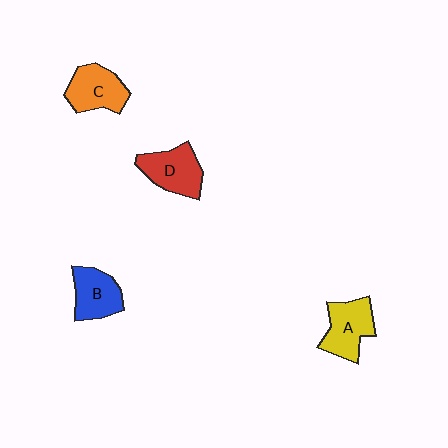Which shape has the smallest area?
Shape B (blue).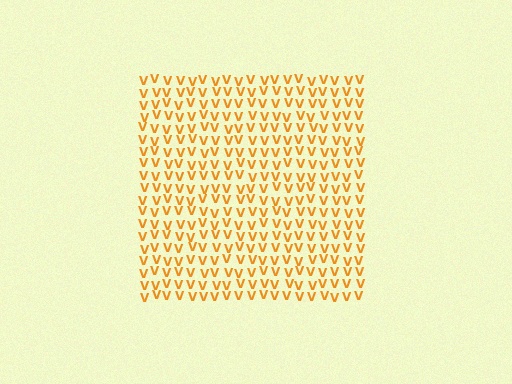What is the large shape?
The large shape is a square.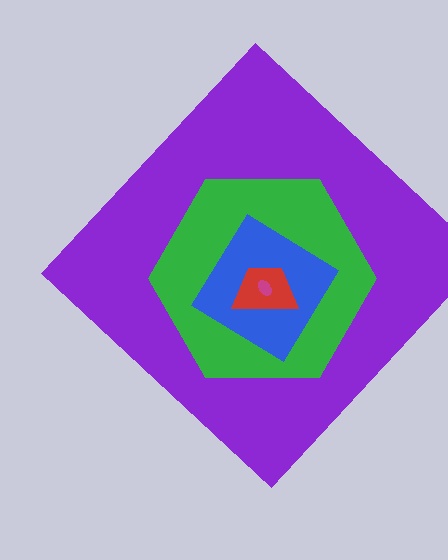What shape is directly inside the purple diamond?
The green hexagon.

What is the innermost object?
The magenta ellipse.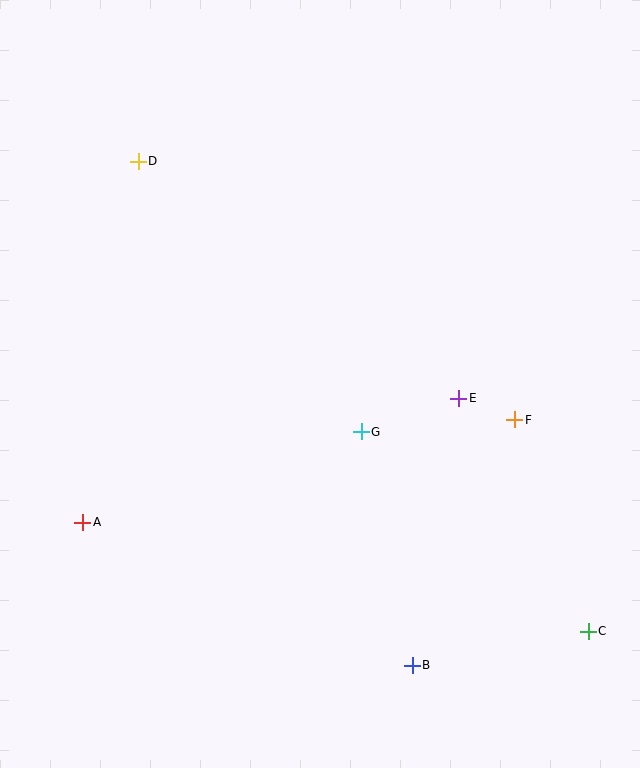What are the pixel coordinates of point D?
Point D is at (138, 161).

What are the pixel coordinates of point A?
Point A is at (83, 522).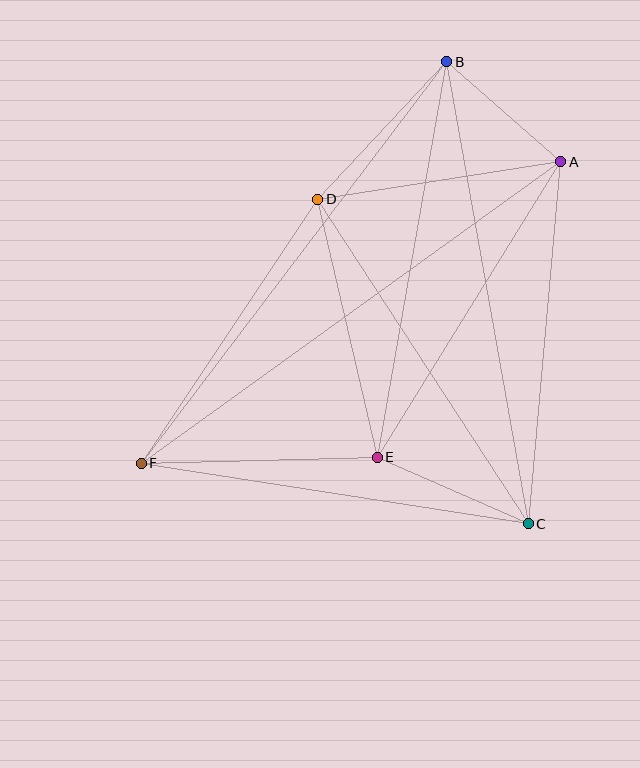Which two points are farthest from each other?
Points A and F are farthest from each other.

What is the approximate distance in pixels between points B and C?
The distance between B and C is approximately 469 pixels.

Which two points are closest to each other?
Points A and B are closest to each other.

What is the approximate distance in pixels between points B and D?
The distance between B and D is approximately 189 pixels.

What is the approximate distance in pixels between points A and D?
The distance between A and D is approximately 246 pixels.